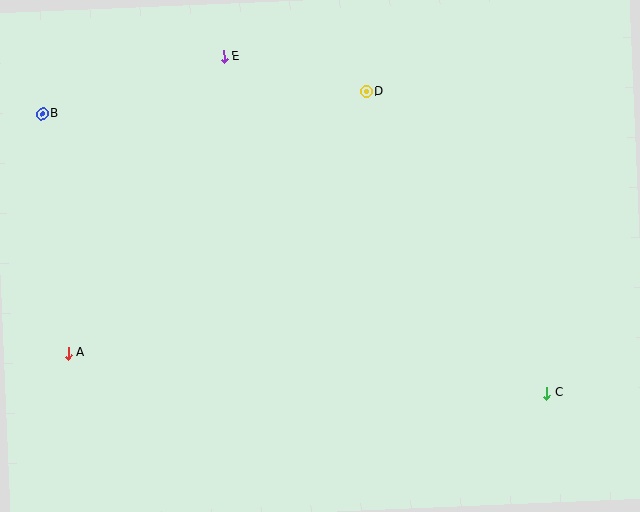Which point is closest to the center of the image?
Point D at (367, 92) is closest to the center.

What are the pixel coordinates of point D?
Point D is at (367, 92).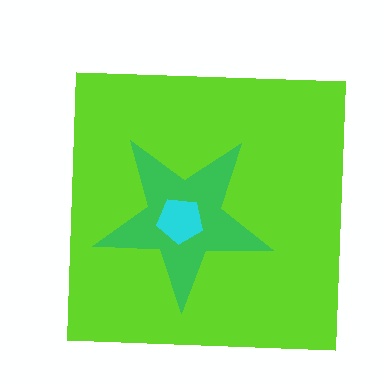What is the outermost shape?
The lime square.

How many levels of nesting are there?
3.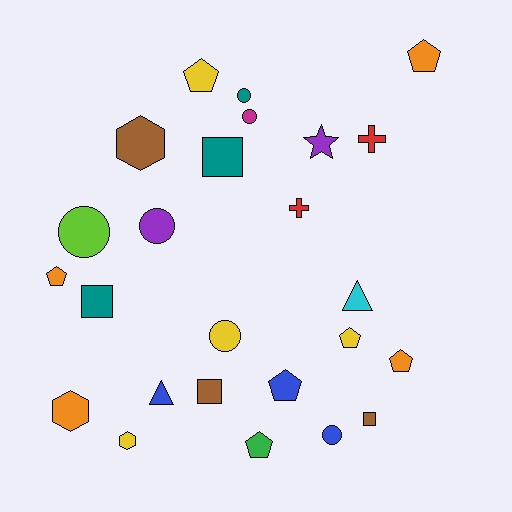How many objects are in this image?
There are 25 objects.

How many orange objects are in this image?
There are 4 orange objects.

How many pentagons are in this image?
There are 7 pentagons.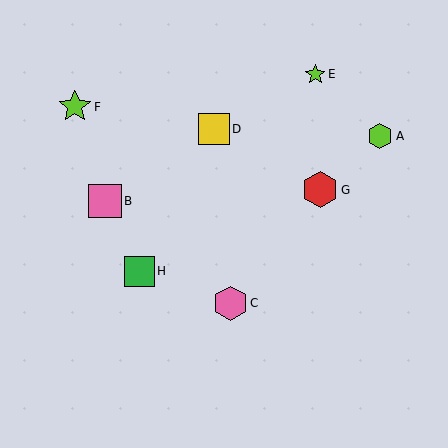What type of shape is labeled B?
Shape B is a pink square.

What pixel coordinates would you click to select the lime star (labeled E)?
Click at (315, 74) to select the lime star E.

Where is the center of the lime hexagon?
The center of the lime hexagon is at (380, 136).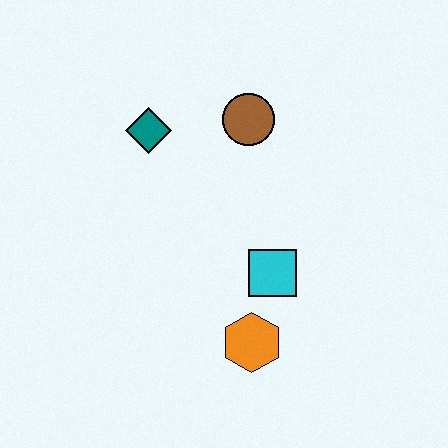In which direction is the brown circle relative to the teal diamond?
The brown circle is to the right of the teal diamond.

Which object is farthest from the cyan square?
The teal diamond is farthest from the cyan square.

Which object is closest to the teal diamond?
The brown circle is closest to the teal diamond.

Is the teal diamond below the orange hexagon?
No